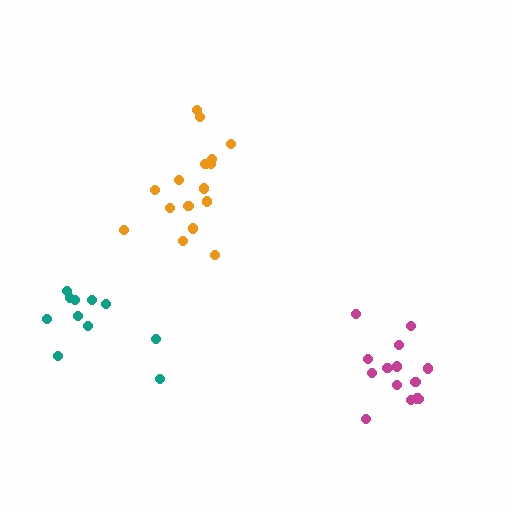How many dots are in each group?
Group 1: 14 dots, Group 2: 11 dots, Group 3: 16 dots (41 total).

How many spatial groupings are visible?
There are 3 spatial groupings.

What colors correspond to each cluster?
The clusters are colored: magenta, teal, orange.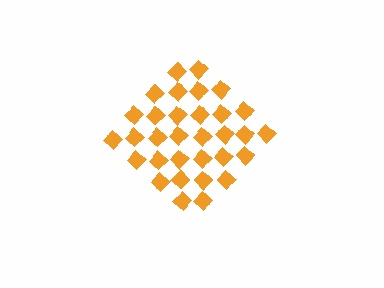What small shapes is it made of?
It is made of small diamonds.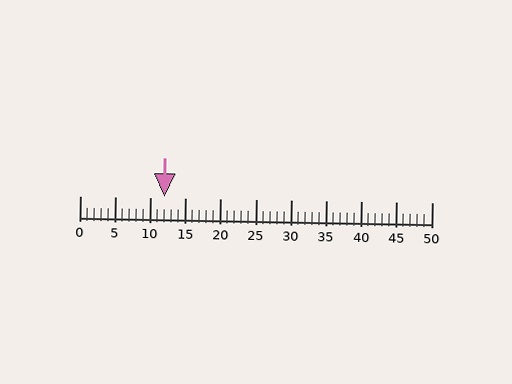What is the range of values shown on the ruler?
The ruler shows values from 0 to 50.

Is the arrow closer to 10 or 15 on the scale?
The arrow is closer to 10.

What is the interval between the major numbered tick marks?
The major tick marks are spaced 5 units apart.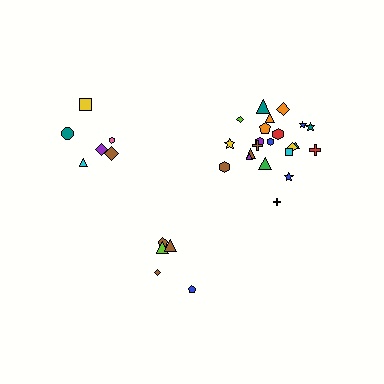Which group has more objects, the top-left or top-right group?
The top-right group.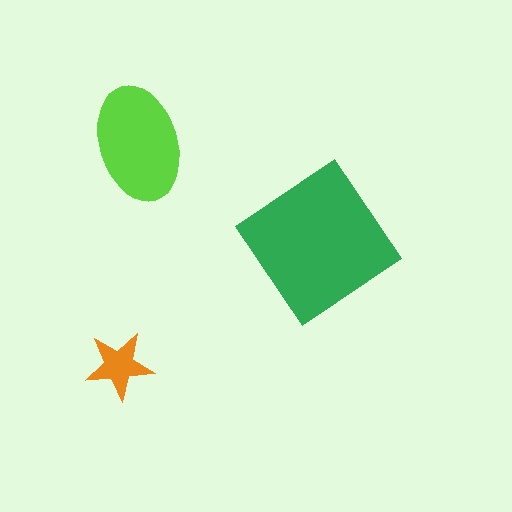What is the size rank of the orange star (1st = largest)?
3rd.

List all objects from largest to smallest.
The green diamond, the lime ellipse, the orange star.